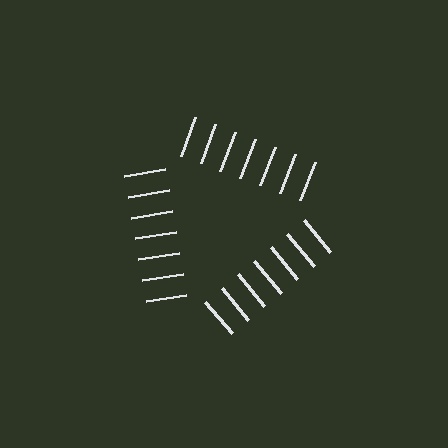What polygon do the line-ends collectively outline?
An illusory triangle — the line segments terminate on its edges but no continuous stroke is drawn.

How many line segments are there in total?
21 — 7 along each of the 3 edges.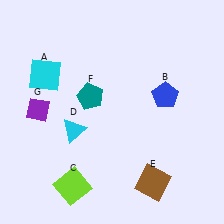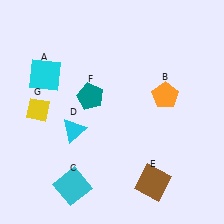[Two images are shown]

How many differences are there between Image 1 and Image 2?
There are 3 differences between the two images.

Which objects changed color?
B changed from blue to orange. C changed from lime to cyan. G changed from purple to yellow.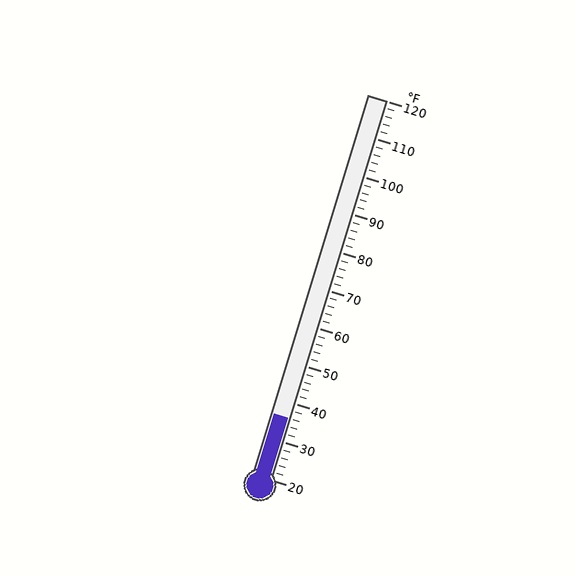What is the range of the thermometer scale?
The thermometer scale ranges from 20°F to 120°F.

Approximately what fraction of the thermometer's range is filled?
The thermometer is filled to approximately 15% of its range.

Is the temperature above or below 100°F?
The temperature is below 100°F.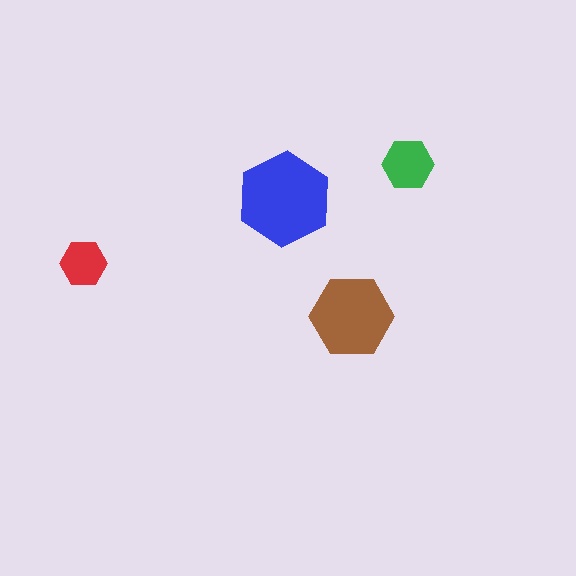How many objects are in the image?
There are 4 objects in the image.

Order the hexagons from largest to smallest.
the blue one, the brown one, the green one, the red one.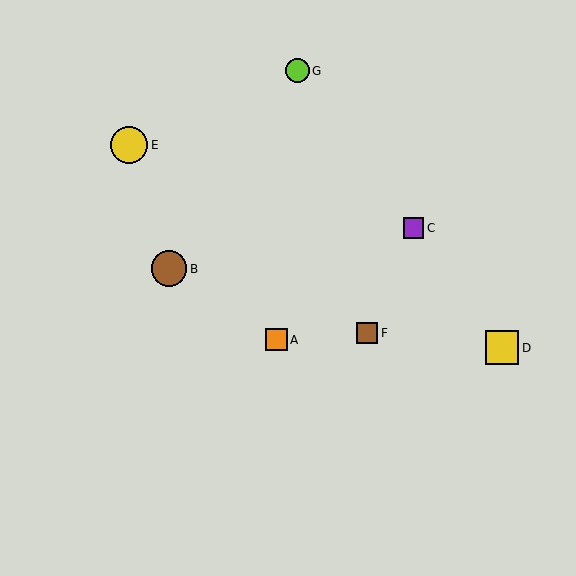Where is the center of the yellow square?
The center of the yellow square is at (502, 348).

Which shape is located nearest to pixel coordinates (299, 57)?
The lime circle (labeled G) at (297, 71) is nearest to that location.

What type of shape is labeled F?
Shape F is a brown square.